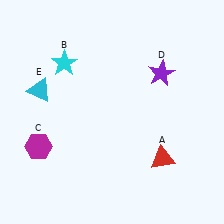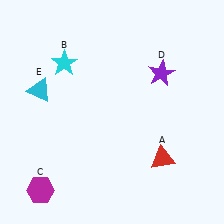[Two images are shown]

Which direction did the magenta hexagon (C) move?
The magenta hexagon (C) moved down.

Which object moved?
The magenta hexagon (C) moved down.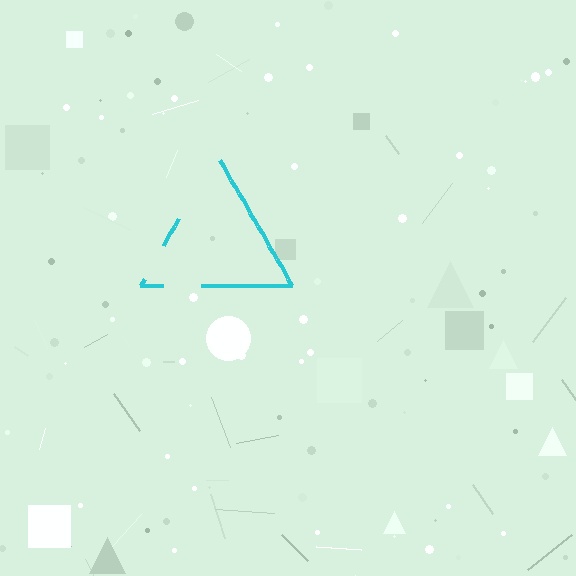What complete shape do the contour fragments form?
The contour fragments form a triangle.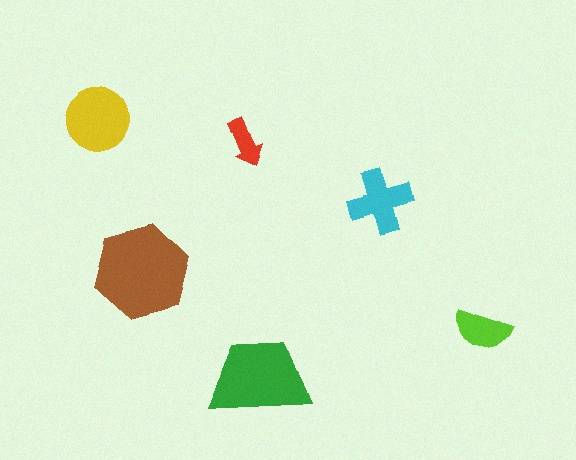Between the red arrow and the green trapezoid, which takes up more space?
The green trapezoid.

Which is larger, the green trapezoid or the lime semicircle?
The green trapezoid.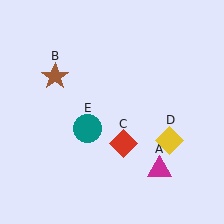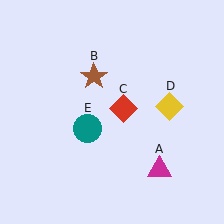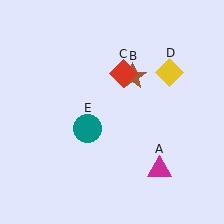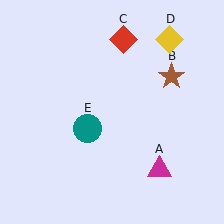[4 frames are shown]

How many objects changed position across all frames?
3 objects changed position: brown star (object B), red diamond (object C), yellow diamond (object D).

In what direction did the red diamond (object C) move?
The red diamond (object C) moved up.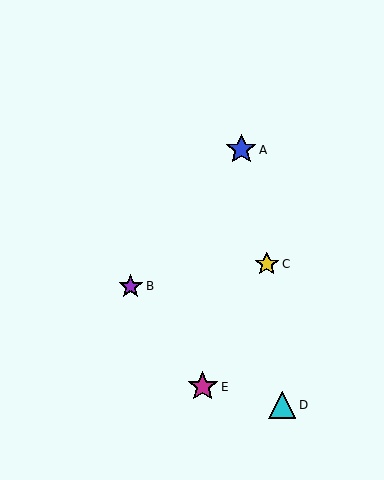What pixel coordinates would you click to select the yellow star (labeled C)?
Click at (267, 264) to select the yellow star C.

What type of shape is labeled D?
Shape D is a cyan triangle.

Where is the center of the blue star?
The center of the blue star is at (241, 150).